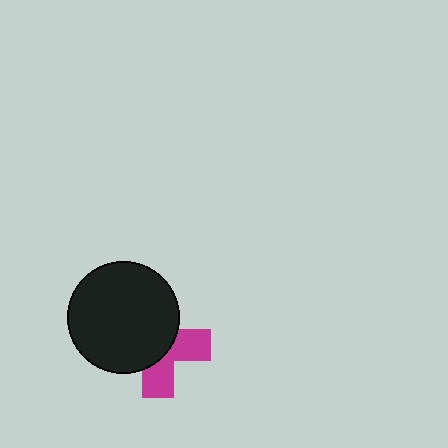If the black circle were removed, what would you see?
You would see the complete magenta cross.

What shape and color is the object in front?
The object in front is a black circle.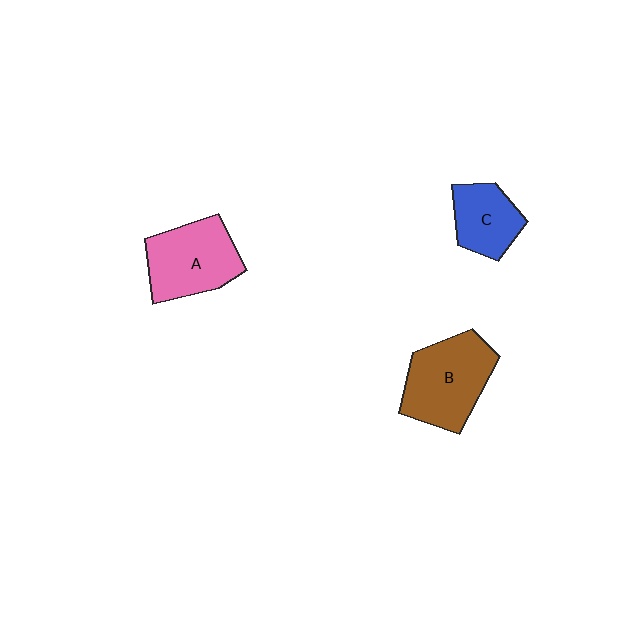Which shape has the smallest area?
Shape C (blue).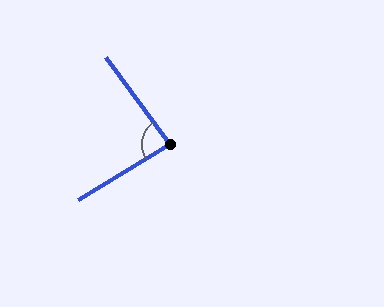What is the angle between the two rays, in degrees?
Approximately 85 degrees.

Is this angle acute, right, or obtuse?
It is approximately a right angle.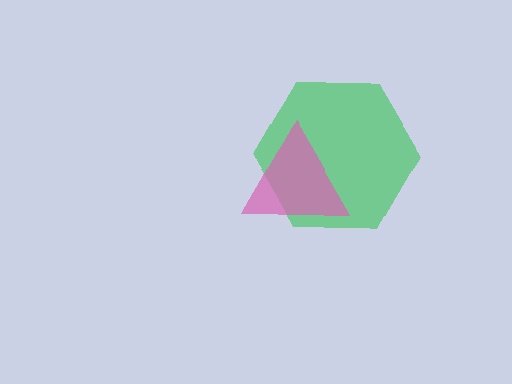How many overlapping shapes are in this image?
There are 2 overlapping shapes in the image.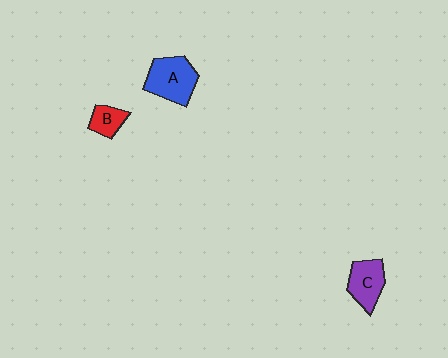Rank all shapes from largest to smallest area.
From largest to smallest: A (blue), C (purple), B (red).